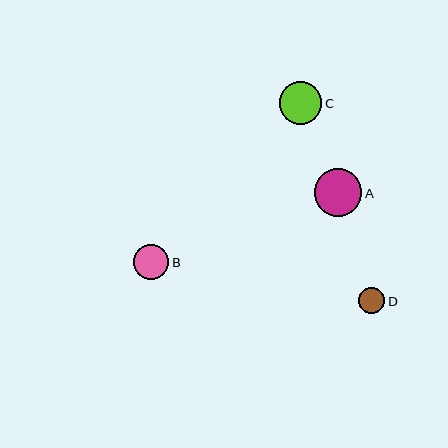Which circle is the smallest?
Circle D is the smallest with a size of approximately 26 pixels.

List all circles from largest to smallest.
From largest to smallest: A, C, B, D.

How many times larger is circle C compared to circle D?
Circle C is approximately 1.6 times the size of circle D.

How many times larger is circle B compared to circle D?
Circle B is approximately 1.3 times the size of circle D.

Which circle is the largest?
Circle A is the largest with a size of approximately 47 pixels.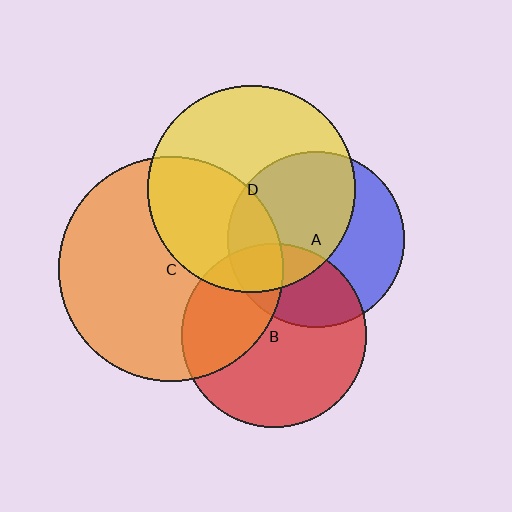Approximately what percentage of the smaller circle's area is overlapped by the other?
Approximately 55%.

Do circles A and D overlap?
Yes.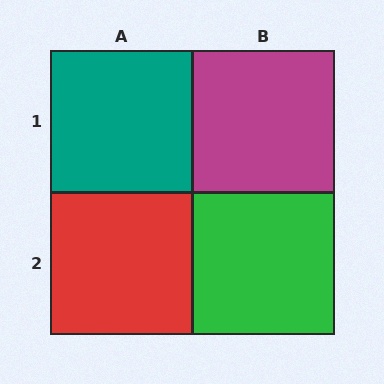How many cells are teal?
1 cell is teal.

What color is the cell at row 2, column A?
Red.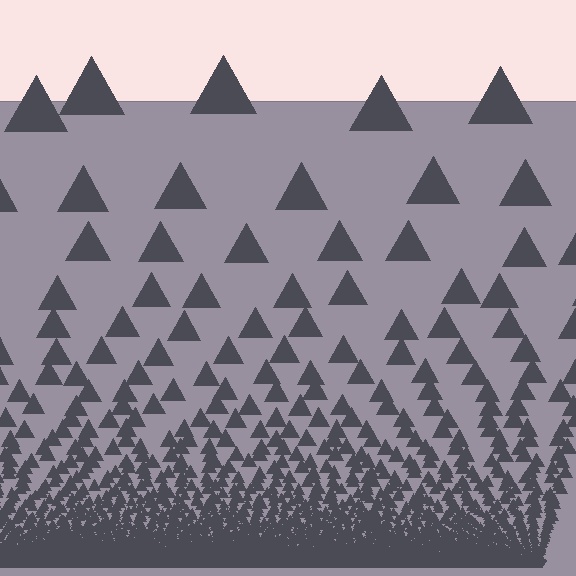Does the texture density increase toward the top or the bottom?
Density increases toward the bottom.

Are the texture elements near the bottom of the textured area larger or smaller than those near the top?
Smaller. The gradient is inverted — elements near the bottom are smaller and denser.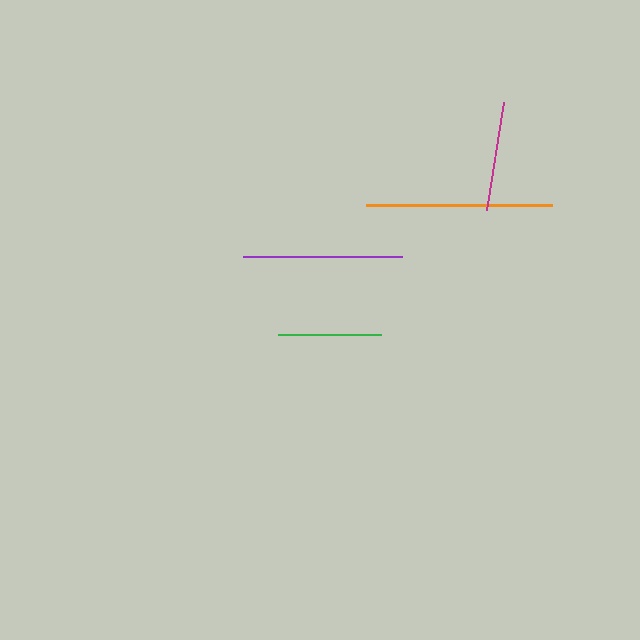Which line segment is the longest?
The orange line is the longest at approximately 186 pixels.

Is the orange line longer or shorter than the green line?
The orange line is longer than the green line.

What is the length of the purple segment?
The purple segment is approximately 159 pixels long.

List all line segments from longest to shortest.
From longest to shortest: orange, purple, magenta, green.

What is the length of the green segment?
The green segment is approximately 103 pixels long.